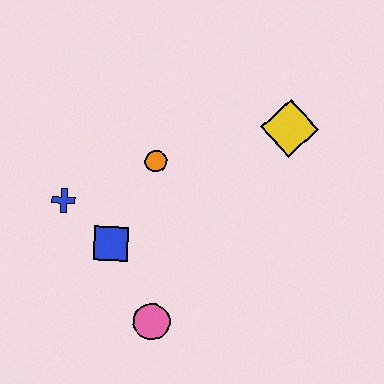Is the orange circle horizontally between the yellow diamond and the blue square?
Yes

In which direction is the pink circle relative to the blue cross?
The pink circle is below the blue cross.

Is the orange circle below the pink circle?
No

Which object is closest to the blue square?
The blue cross is closest to the blue square.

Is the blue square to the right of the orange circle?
No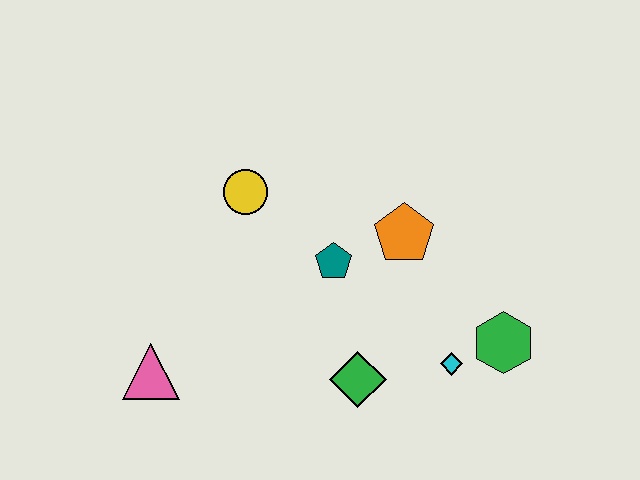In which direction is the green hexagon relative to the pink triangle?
The green hexagon is to the right of the pink triangle.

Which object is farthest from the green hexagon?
The pink triangle is farthest from the green hexagon.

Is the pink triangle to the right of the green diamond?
No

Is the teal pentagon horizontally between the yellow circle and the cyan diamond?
Yes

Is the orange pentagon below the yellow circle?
Yes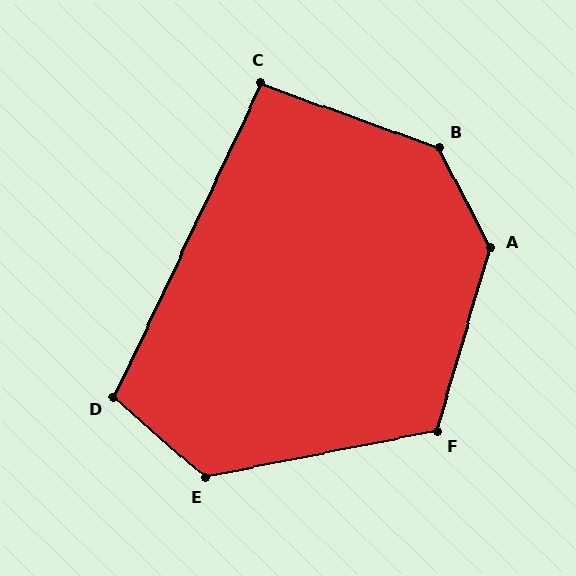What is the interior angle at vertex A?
Approximately 137 degrees (obtuse).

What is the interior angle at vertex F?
Approximately 118 degrees (obtuse).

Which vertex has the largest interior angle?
B, at approximately 137 degrees.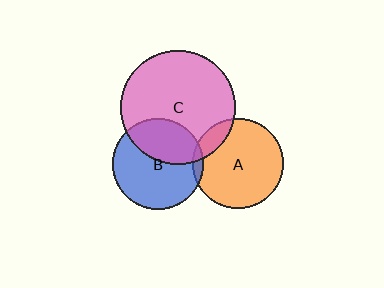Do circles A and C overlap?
Yes.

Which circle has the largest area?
Circle C (pink).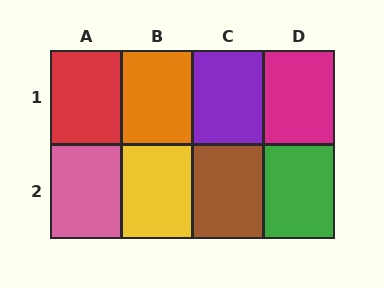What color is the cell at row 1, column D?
Magenta.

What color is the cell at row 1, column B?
Orange.